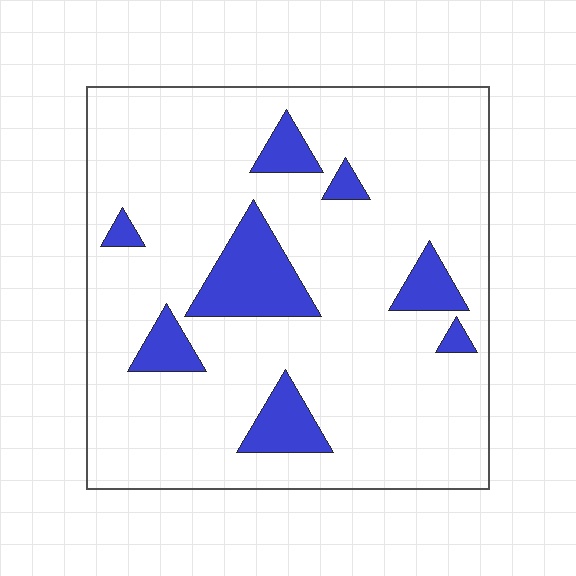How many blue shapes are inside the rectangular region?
8.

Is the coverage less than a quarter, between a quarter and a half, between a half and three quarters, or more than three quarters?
Less than a quarter.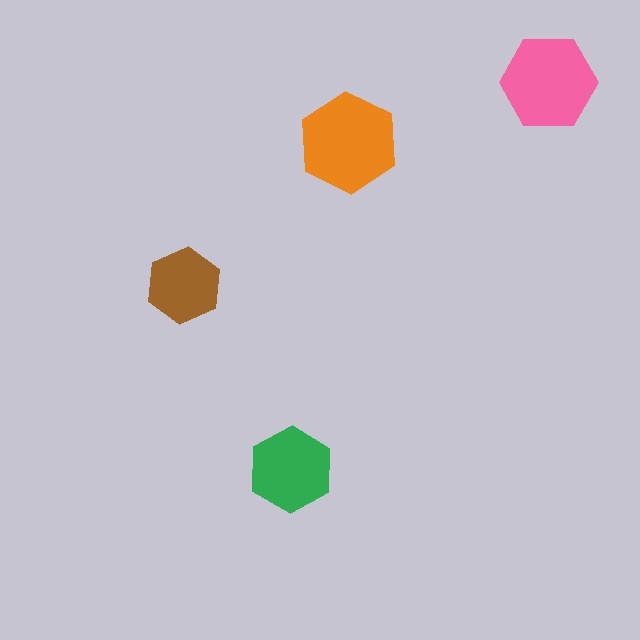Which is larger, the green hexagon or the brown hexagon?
The green one.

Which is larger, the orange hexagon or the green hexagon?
The orange one.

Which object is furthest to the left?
The brown hexagon is leftmost.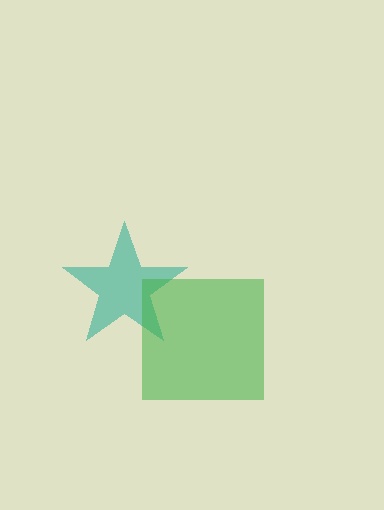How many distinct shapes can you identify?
There are 2 distinct shapes: a teal star, a green square.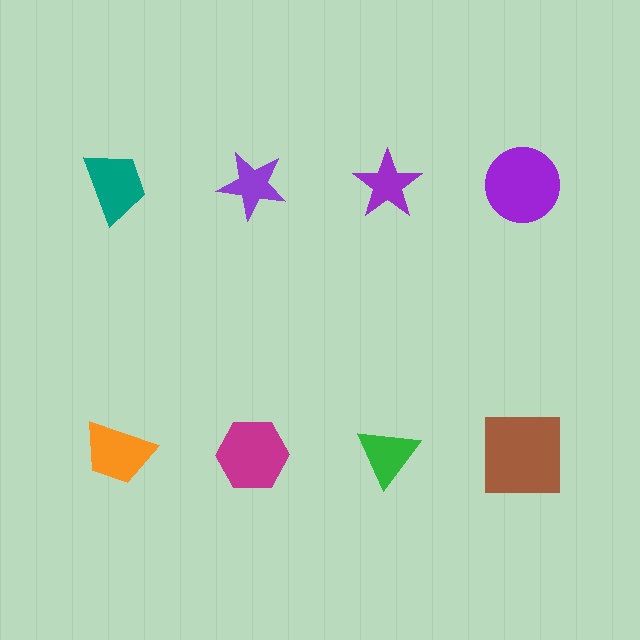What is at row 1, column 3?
A purple star.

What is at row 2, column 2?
A magenta hexagon.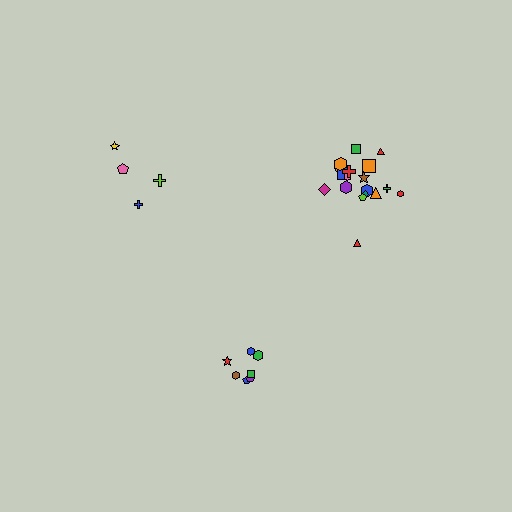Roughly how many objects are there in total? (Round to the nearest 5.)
Roughly 30 objects in total.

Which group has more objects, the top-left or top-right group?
The top-right group.